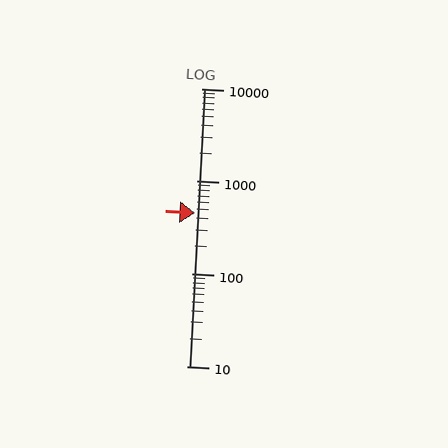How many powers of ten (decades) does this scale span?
The scale spans 3 decades, from 10 to 10000.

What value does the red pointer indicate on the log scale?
The pointer indicates approximately 450.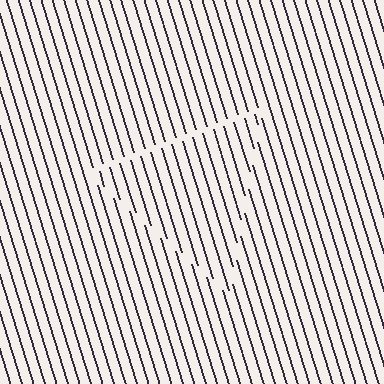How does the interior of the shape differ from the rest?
The interior of the shape contains the same grating, shifted by half a period — the contour is defined by the phase discontinuity where line-ends from the inner and outer gratings abut.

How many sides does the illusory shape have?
3 sides — the line-ends trace a triangle.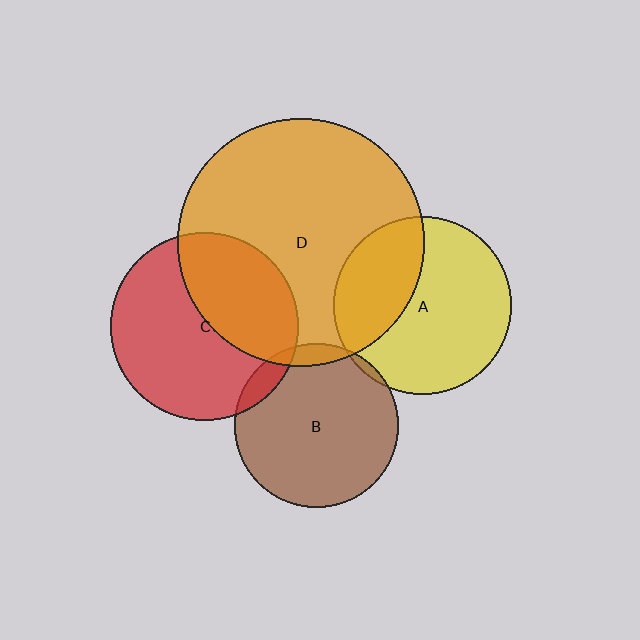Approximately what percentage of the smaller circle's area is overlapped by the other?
Approximately 35%.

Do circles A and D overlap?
Yes.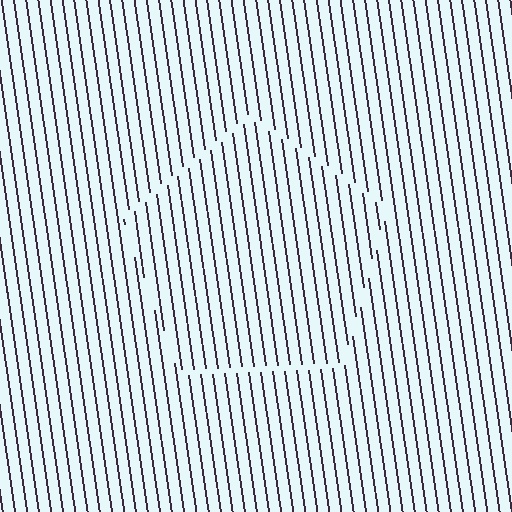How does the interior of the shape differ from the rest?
The interior of the shape contains the same grating, shifted by half a period — the contour is defined by the phase discontinuity where line-ends from the inner and outer gratings abut.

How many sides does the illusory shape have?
5 sides — the line-ends trace a pentagon.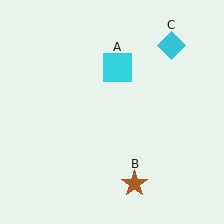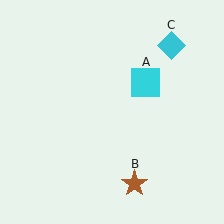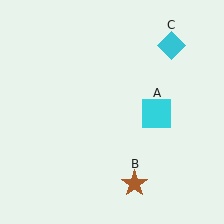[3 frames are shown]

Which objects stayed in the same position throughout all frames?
Brown star (object B) and cyan diamond (object C) remained stationary.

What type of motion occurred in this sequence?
The cyan square (object A) rotated clockwise around the center of the scene.